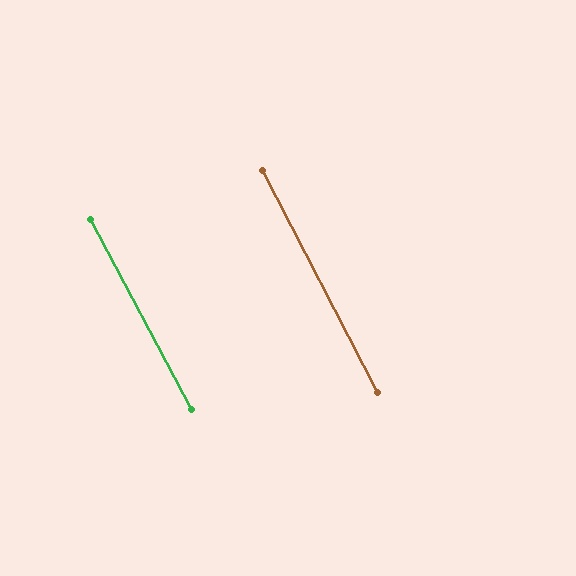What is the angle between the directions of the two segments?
Approximately 1 degree.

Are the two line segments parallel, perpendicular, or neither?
Parallel — their directions differ by only 0.6°.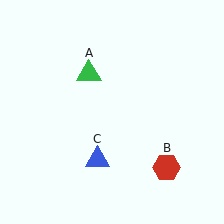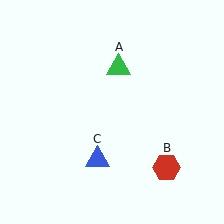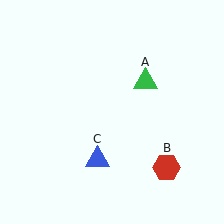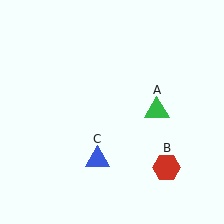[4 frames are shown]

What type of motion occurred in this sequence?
The green triangle (object A) rotated clockwise around the center of the scene.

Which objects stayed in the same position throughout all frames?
Red hexagon (object B) and blue triangle (object C) remained stationary.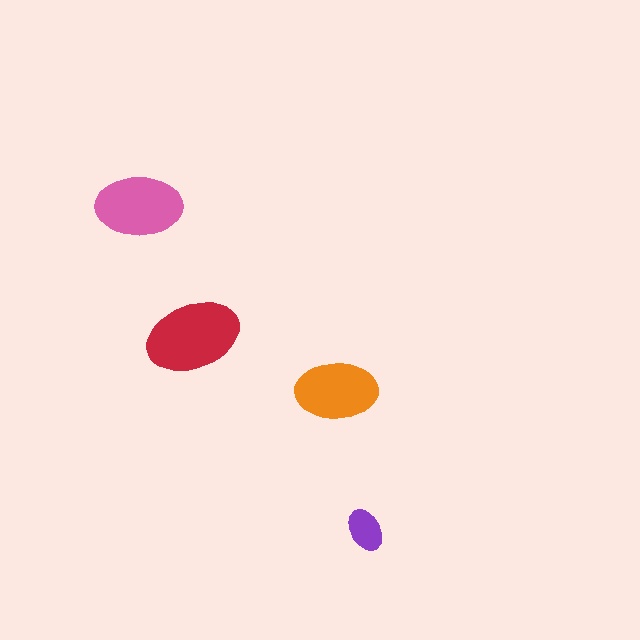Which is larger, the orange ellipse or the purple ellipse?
The orange one.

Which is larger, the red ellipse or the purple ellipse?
The red one.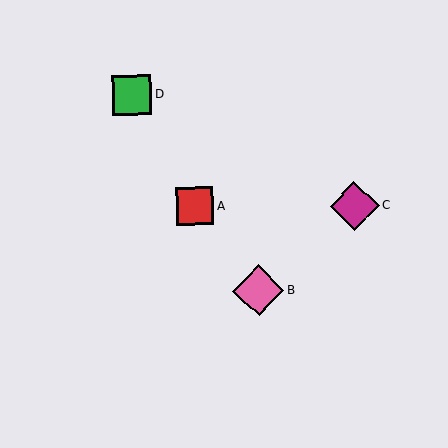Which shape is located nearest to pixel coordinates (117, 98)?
The green square (labeled D) at (132, 95) is nearest to that location.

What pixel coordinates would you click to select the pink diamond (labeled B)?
Click at (258, 291) to select the pink diamond B.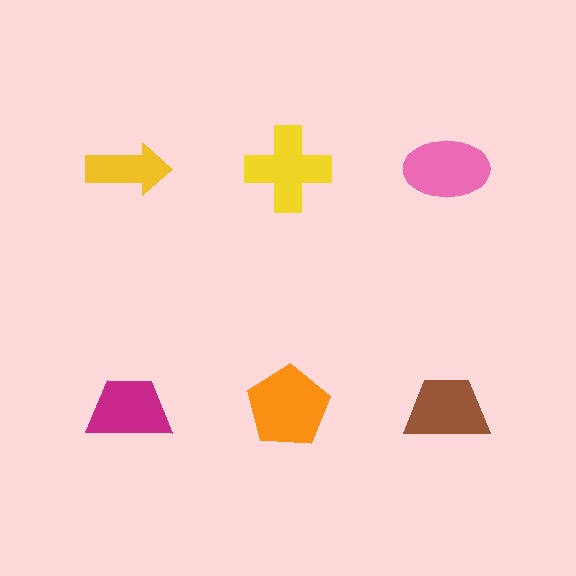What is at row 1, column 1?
A yellow arrow.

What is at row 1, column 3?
A pink ellipse.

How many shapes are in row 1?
3 shapes.